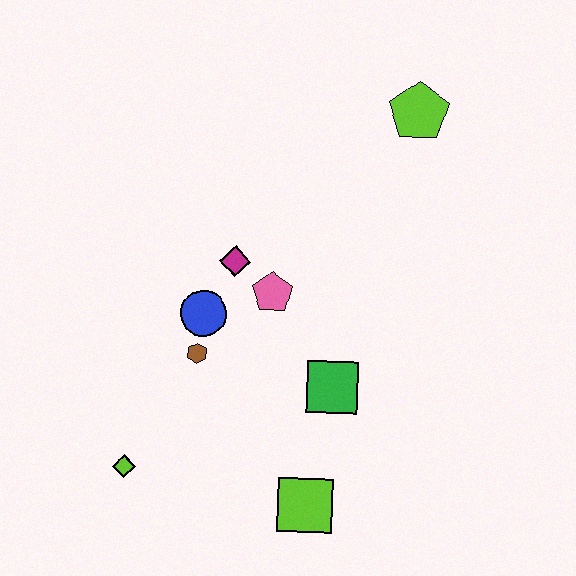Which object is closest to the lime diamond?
The brown hexagon is closest to the lime diamond.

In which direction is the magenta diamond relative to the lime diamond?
The magenta diamond is above the lime diamond.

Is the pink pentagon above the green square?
Yes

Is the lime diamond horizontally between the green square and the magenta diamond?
No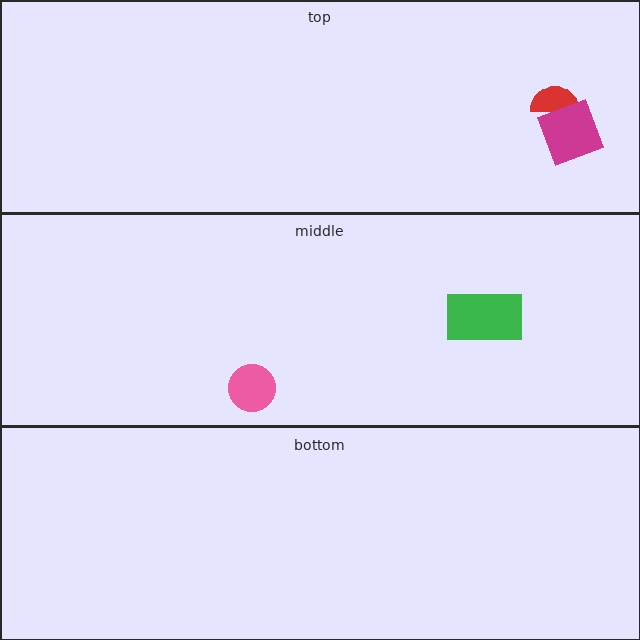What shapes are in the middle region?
The green rectangle, the pink circle.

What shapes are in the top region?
The red semicircle, the magenta square.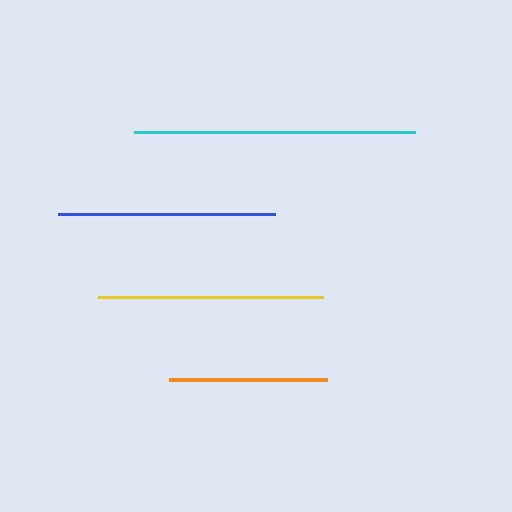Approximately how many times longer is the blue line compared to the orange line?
The blue line is approximately 1.4 times the length of the orange line.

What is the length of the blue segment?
The blue segment is approximately 218 pixels long.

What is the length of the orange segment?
The orange segment is approximately 159 pixels long.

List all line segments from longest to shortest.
From longest to shortest: cyan, yellow, blue, orange.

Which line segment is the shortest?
The orange line is the shortest at approximately 159 pixels.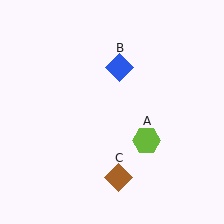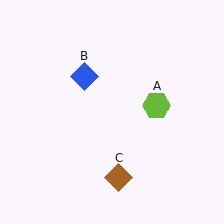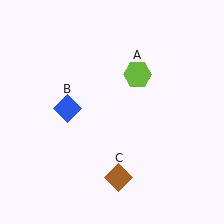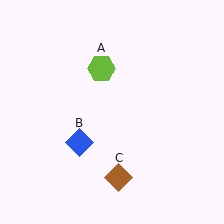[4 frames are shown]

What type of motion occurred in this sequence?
The lime hexagon (object A), blue diamond (object B) rotated counterclockwise around the center of the scene.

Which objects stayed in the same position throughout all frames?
Brown diamond (object C) remained stationary.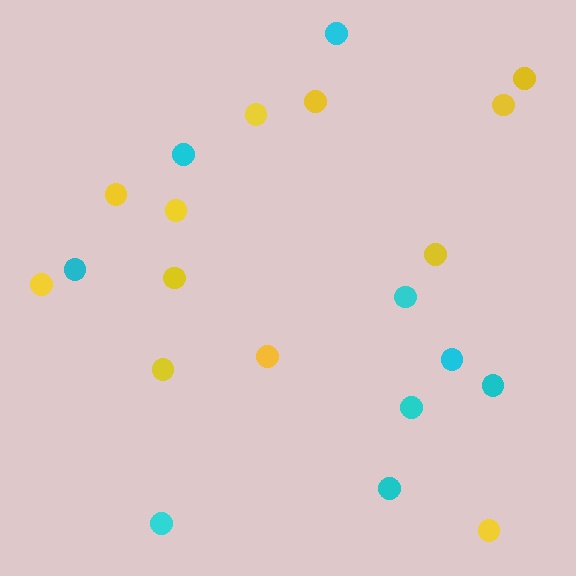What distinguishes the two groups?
There are 2 groups: one group of yellow circles (12) and one group of cyan circles (9).